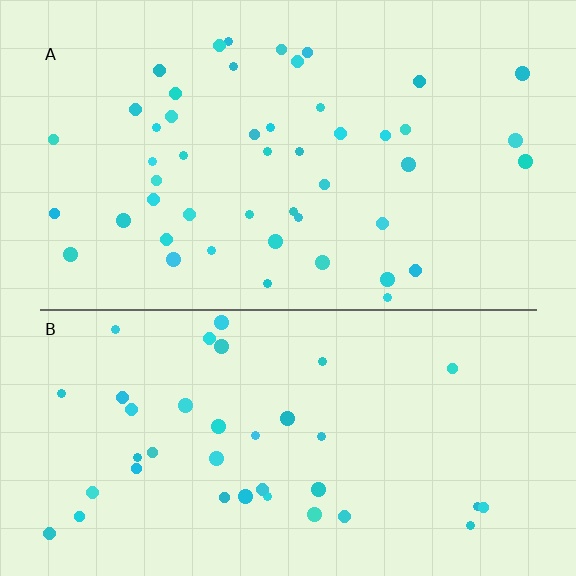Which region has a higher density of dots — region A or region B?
A (the top).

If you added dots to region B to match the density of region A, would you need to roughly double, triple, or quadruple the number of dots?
Approximately double.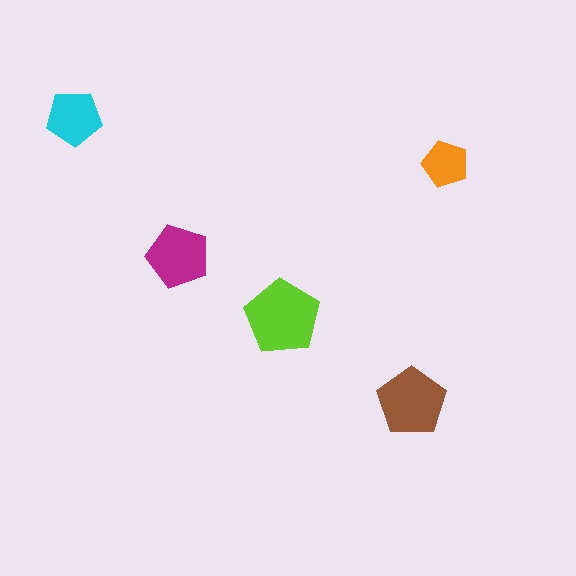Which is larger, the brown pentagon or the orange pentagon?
The brown one.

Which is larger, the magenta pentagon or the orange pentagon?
The magenta one.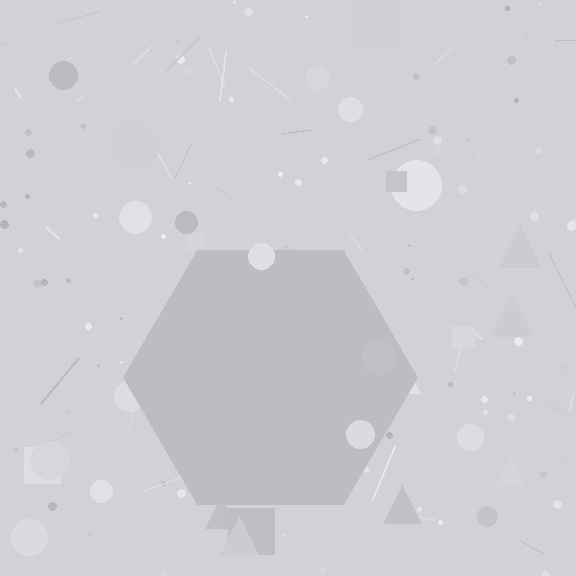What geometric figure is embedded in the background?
A hexagon is embedded in the background.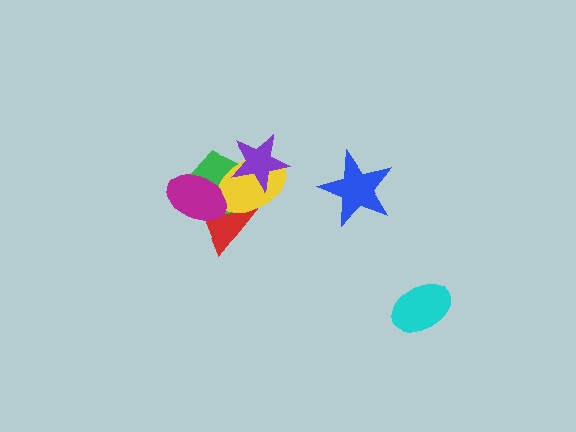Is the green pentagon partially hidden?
Yes, it is partially covered by another shape.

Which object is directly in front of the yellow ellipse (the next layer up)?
The magenta ellipse is directly in front of the yellow ellipse.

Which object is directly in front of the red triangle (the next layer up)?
The green pentagon is directly in front of the red triangle.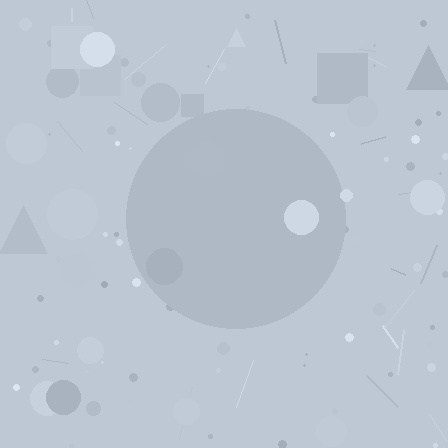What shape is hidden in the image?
A circle is hidden in the image.